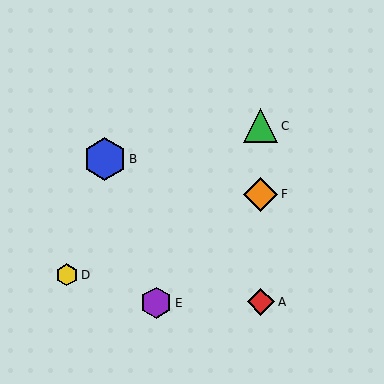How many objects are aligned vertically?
3 objects (A, C, F) are aligned vertically.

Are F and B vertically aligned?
No, F is at x≈261 and B is at x≈105.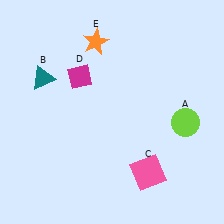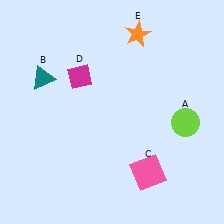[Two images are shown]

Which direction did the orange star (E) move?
The orange star (E) moved right.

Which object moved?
The orange star (E) moved right.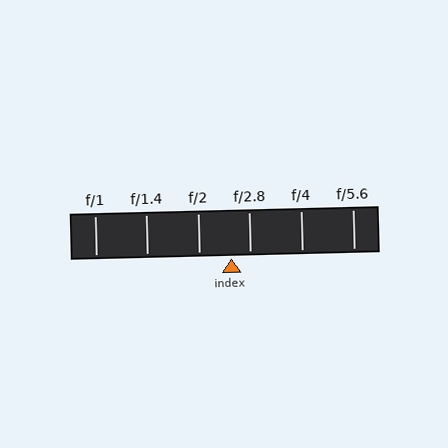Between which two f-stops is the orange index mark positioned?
The index mark is between f/2 and f/2.8.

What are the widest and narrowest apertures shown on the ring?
The widest aperture shown is f/1 and the narrowest is f/5.6.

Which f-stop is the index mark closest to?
The index mark is closest to f/2.8.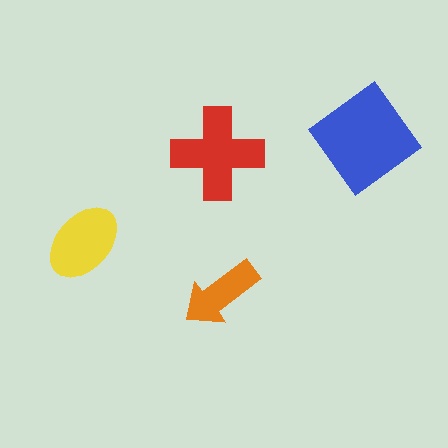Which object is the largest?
The blue diamond.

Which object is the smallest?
The orange arrow.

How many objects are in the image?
There are 4 objects in the image.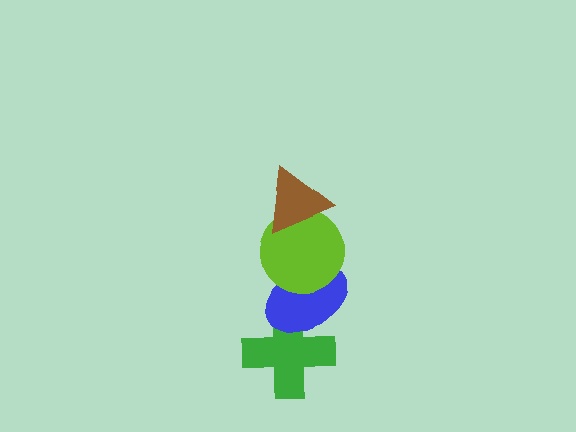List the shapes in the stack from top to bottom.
From top to bottom: the brown triangle, the lime circle, the blue ellipse, the green cross.